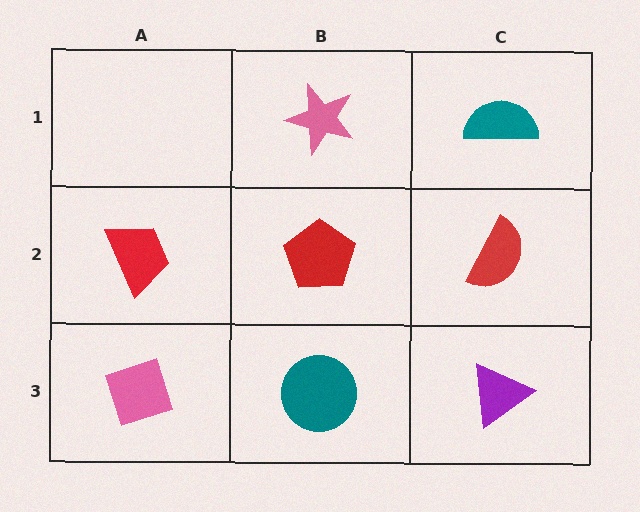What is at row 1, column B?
A pink star.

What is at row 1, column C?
A teal semicircle.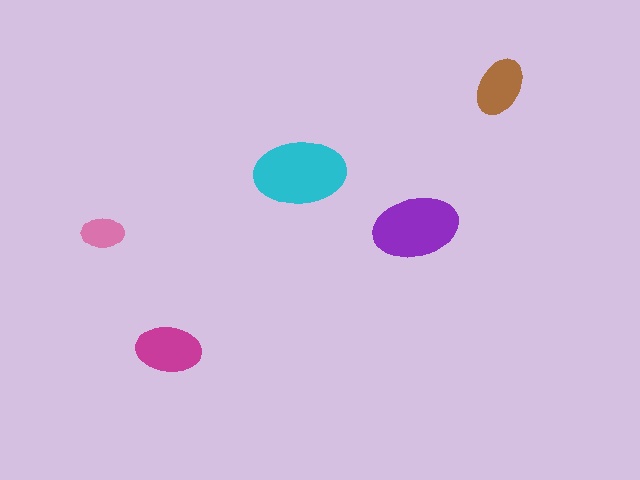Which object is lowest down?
The magenta ellipse is bottommost.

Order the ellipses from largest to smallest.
the cyan one, the purple one, the magenta one, the brown one, the pink one.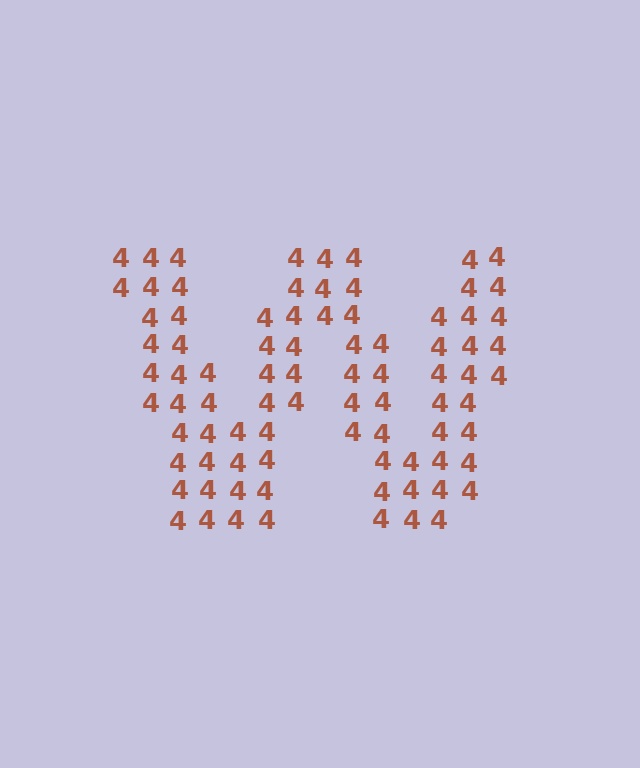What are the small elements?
The small elements are digit 4's.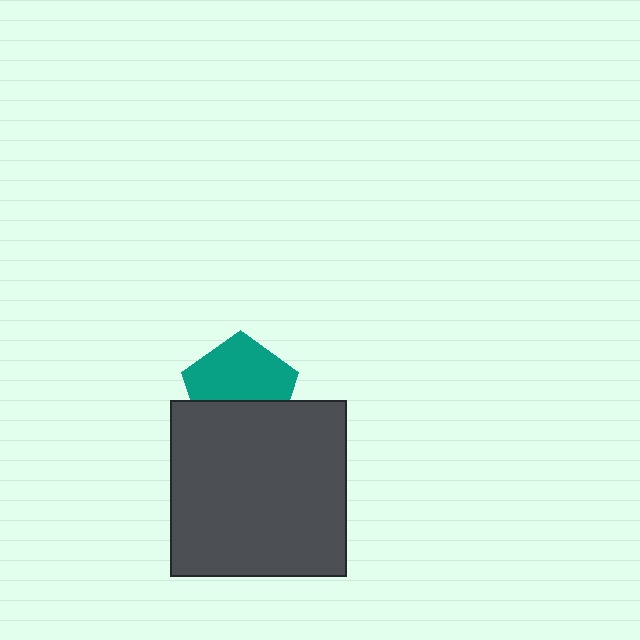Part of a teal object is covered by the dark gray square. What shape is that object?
It is a pentagon.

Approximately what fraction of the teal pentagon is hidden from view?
Roughly 40% of the teal pentagon is hidden behind the dark gray square.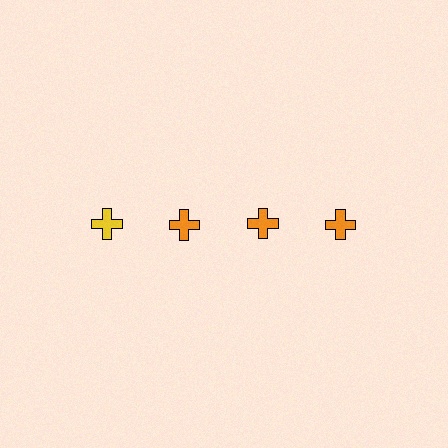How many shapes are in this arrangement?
There are 4 shapes arranged in a grid pattern.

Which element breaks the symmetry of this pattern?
The yellow cross in the top row, leftmost column breaks the symmetry. All other shapes are orange crosses.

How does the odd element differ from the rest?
It has a different color: yellow instead of orange.